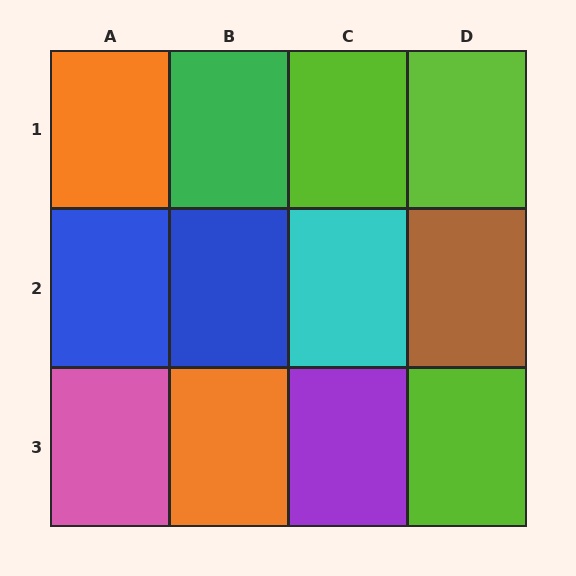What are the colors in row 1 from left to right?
Orange, green, lime, lime.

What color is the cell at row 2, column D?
Brown.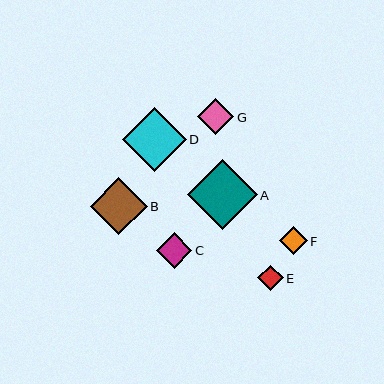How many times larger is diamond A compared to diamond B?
Diamond A is approximately 1.2 times the size of diamond B.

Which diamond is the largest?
Diamond A is the largest with a size of approximately 70 pixels.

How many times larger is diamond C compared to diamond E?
Diamond C is approximately 1.4 times the size of diamond E.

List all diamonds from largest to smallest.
From largest to smallest: A, D, B, G, C, F, E.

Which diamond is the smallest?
Diamond E is the smallest with a size of approximately 26 pixels.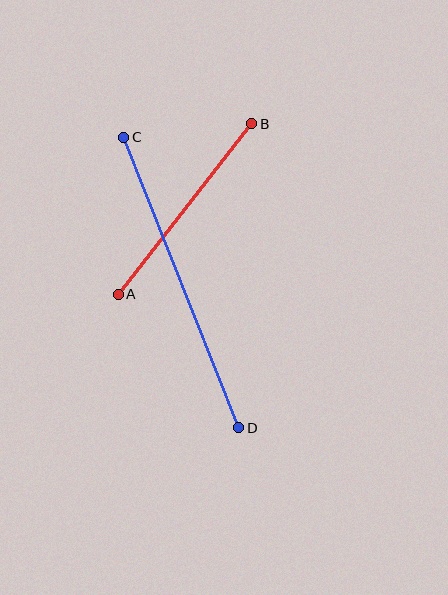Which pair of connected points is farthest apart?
Points C and D are farthest apart.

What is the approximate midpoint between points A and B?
The midpoint is at approximately (185, 209) pixels.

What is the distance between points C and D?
The distance is approximately 313 pixels.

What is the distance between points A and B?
The distance is approximately 216 pixels.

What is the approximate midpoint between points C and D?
The midpoint is at approximately (181, 282) pixels.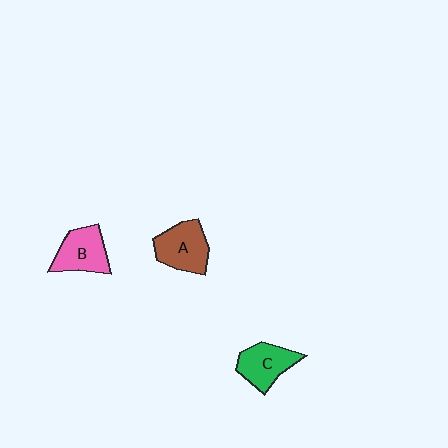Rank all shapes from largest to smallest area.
From largest to smallest: A (brown), B (pink), C (green).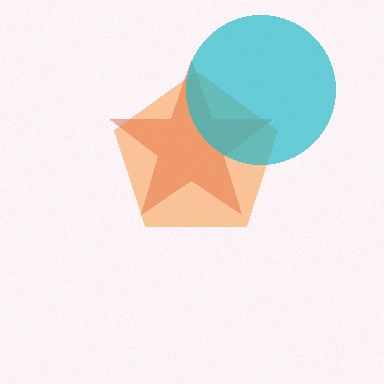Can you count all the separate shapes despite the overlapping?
Yes, there are 3 separate shapes.